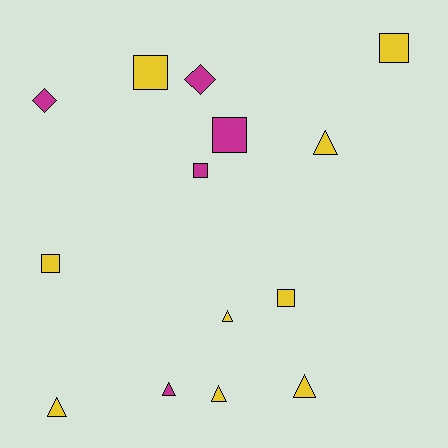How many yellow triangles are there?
There are 5 yellow triangles.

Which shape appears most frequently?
Square, with 6 objects.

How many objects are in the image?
There are 14 objects.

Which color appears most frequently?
Yellow, with 9 objects.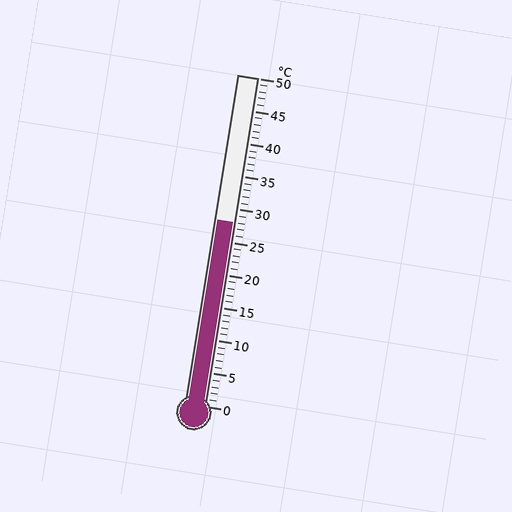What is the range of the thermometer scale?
The thermometer scale ranges from 0°C to 50°C.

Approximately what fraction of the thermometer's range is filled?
The thermometer is filled to approximately 55% of its range.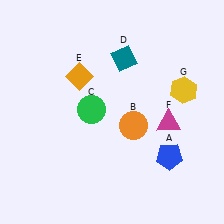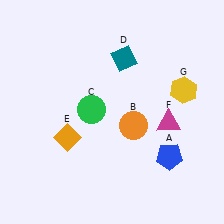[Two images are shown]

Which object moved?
The orange diamond (E) moved down.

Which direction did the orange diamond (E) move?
The orange diamond (E) moved down.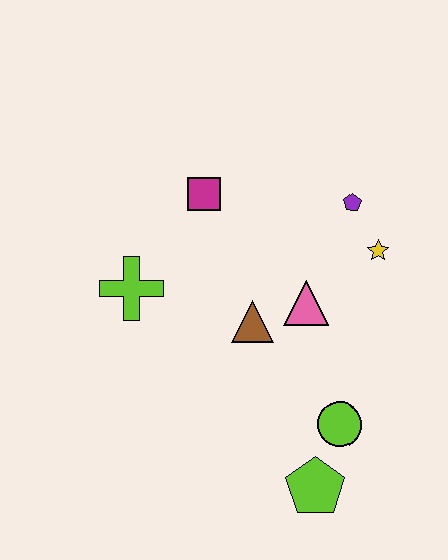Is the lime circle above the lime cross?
No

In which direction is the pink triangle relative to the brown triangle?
The pink triangle is to the right of the brown triangle.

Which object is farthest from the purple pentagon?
The lime pentagon is farthest from the purple pentagon.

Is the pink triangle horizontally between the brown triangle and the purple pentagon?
Yes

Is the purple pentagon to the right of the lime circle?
Yes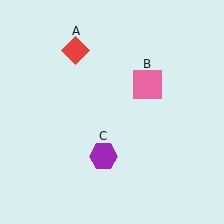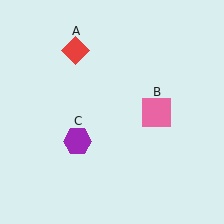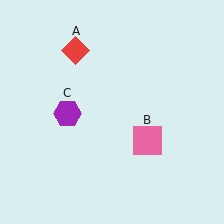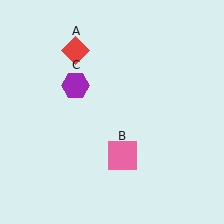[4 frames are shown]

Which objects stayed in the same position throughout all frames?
Red diamond (object A) remained stationary.